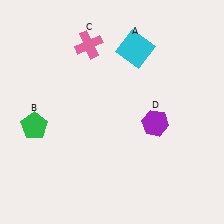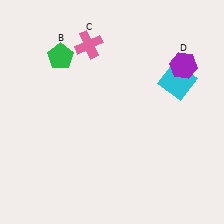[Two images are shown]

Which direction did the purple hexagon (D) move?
The purple hexagon (D) moved up.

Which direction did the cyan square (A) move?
The cyan square (A) moved right.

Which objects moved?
The objects that moved are: the cyan square (A), the green pentagon (B), the purple hexagon (D).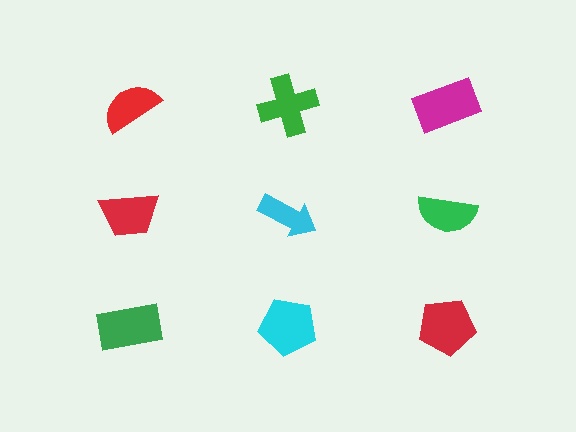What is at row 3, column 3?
A red pentagon.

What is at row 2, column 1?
A red trapezoid.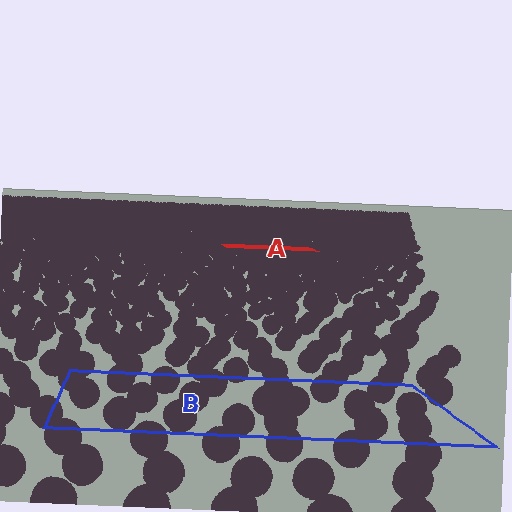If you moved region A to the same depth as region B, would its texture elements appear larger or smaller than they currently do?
They would appear larger. At a closer depth, the same texture elements are projected at a bigger on-screen size.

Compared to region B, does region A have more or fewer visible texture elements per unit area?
Region A has more texture elements per unit area — they are packed more densely because it is farther away.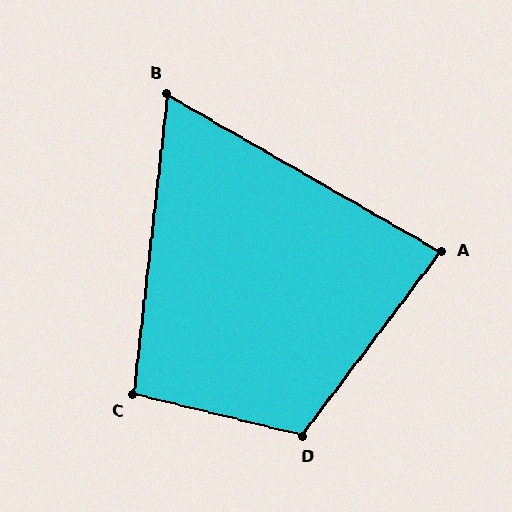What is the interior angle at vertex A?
Approximately 83 degrees (acute).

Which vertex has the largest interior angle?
D, at approximately 113 degrees.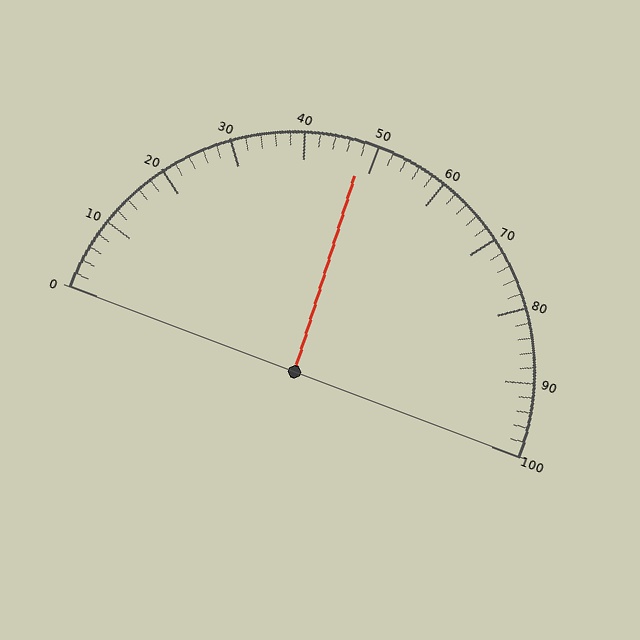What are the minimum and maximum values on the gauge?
The gauge ranges from 0 to 100.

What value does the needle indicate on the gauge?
The needle indicates approximately 48.